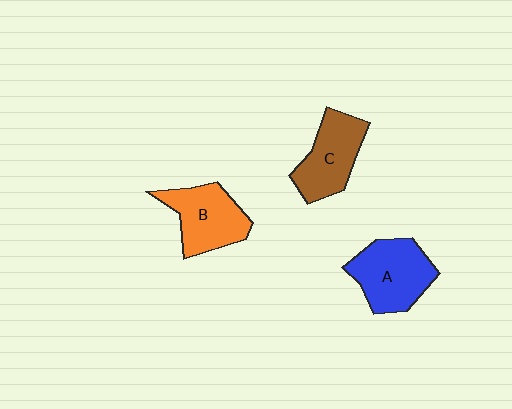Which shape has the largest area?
Shape A (blue).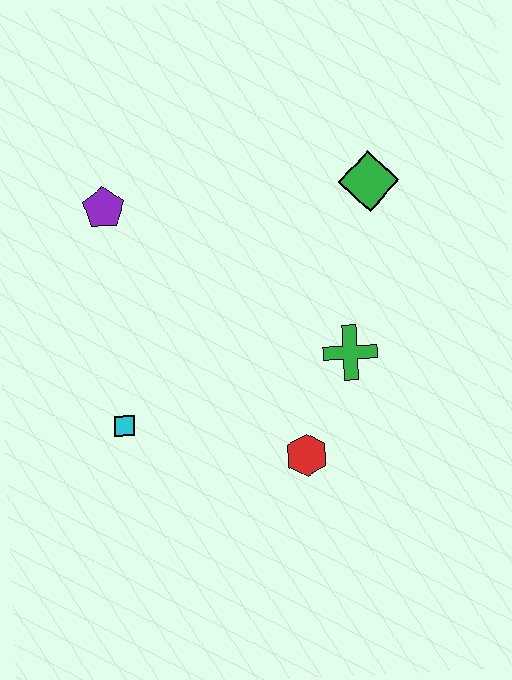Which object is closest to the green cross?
The red hexagon is closest to the green cross.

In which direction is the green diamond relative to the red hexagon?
The green diamond is above the red hexagon.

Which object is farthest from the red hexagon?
The purple pentagon is farthest from the red hexagon.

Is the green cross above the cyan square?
Yes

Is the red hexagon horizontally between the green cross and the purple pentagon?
Yes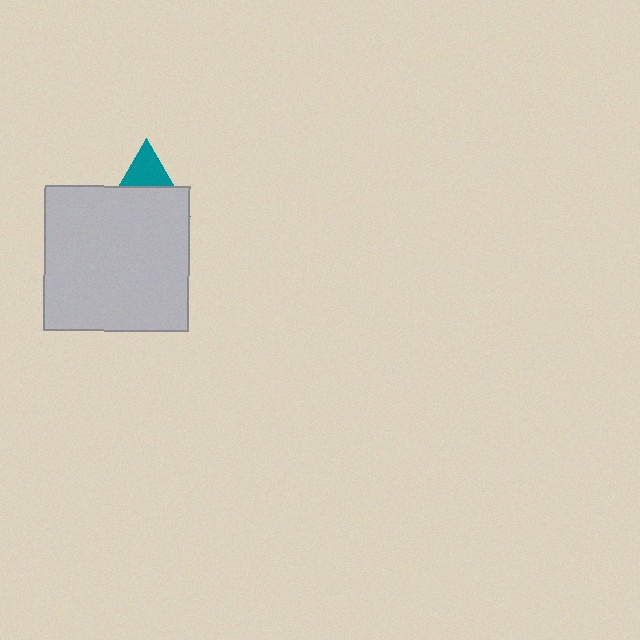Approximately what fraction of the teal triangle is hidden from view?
Roughly 64% of the teal triangle is hidden behind the light gray square.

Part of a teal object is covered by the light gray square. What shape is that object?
It is a triangle.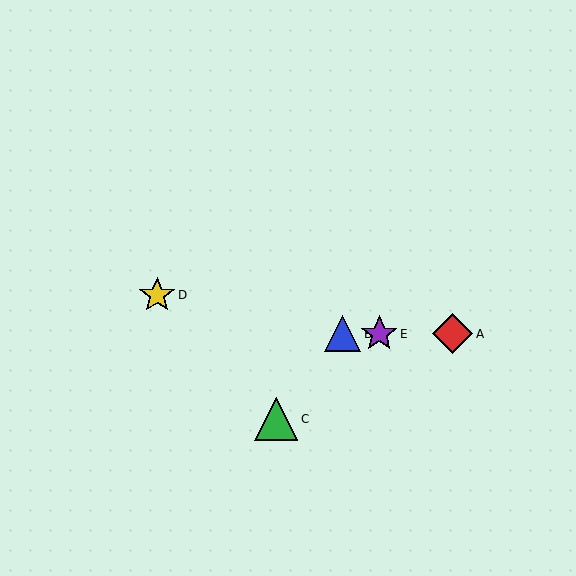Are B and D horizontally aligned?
No, B is at y≈334 and D is at y≈295.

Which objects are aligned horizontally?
Objects A, B, E are aligned horizontally.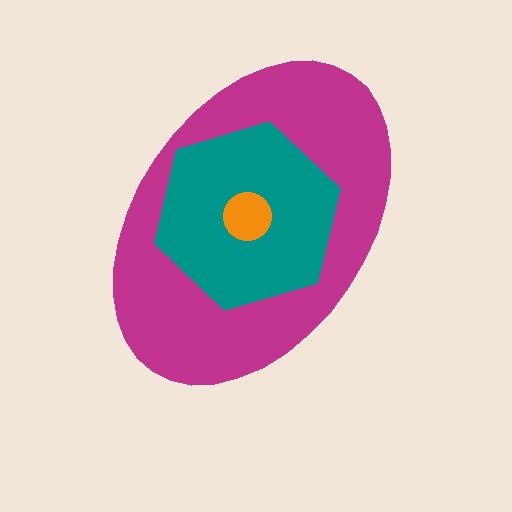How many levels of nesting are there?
3.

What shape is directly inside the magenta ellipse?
The teal hexagon.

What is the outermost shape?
The magenta ellipse.